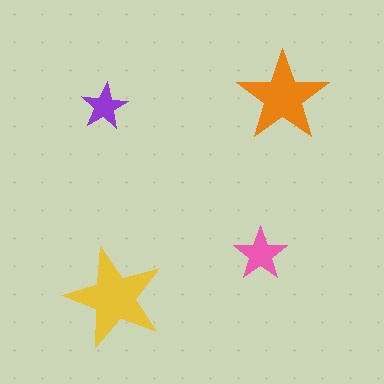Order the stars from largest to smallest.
the yellow one, the orange one, the pink one, the purple one.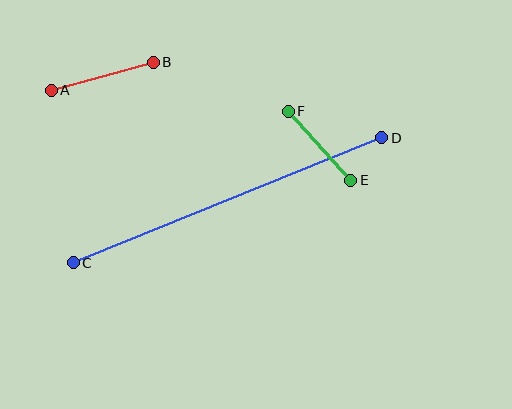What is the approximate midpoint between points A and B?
The midpoint is at approximately (102, 76) pixels.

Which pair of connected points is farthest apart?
Points C and D are farthest apart.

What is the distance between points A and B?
The distance is approximately 106 pixels.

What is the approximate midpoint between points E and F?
The midpoint is at approximately (320, 146) pixels.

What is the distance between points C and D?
The distance is approximately 333 pixels.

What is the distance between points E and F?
The distance is approximately 93 pixels.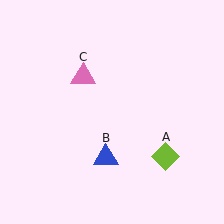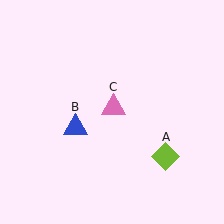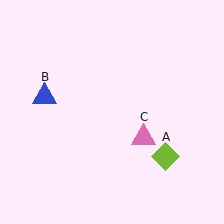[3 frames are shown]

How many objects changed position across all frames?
2 objects changed position: blue triangle (object B), pink triangle (object C).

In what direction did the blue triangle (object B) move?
The blue triangle (object B) moved up and to the left.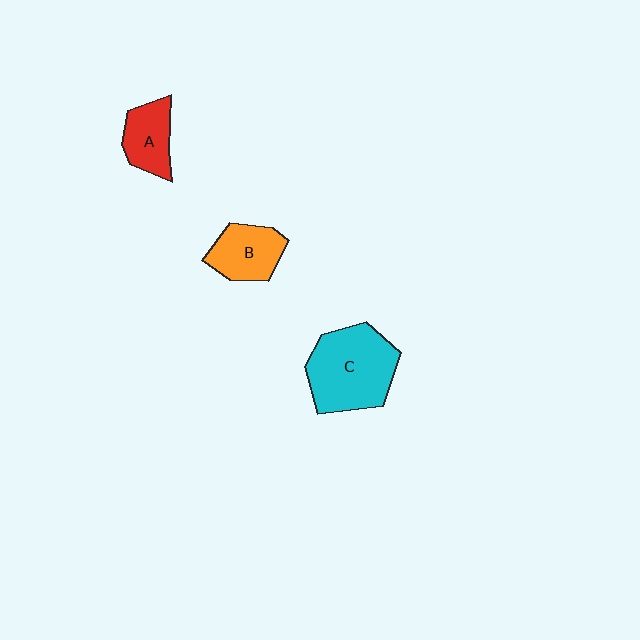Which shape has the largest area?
Shape C (cyan).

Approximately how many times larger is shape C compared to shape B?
Approximately 1.8 times.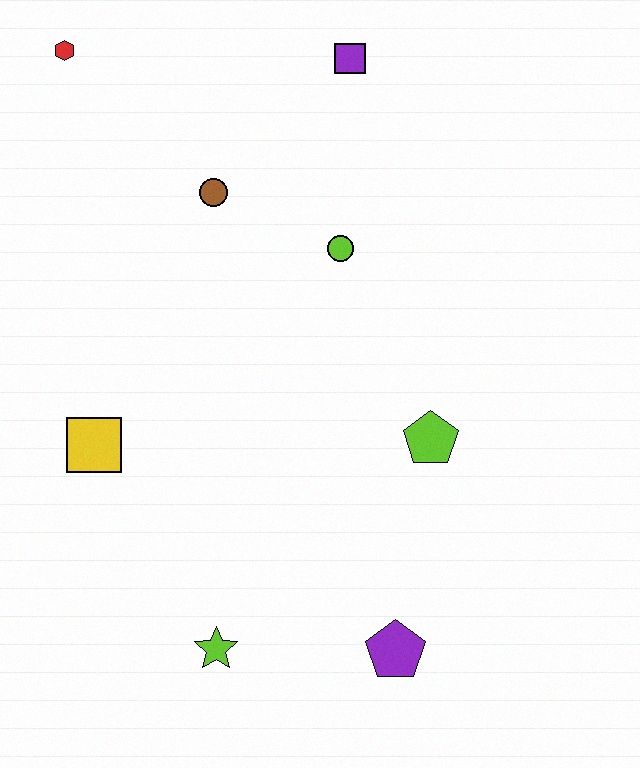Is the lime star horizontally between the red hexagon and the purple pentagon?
Yes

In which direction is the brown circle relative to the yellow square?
The brown circle is above the yellow square.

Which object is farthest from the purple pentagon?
The red hexagon is farthest from the purple pentagon.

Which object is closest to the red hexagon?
The brown circle is closest to the red hexagon.